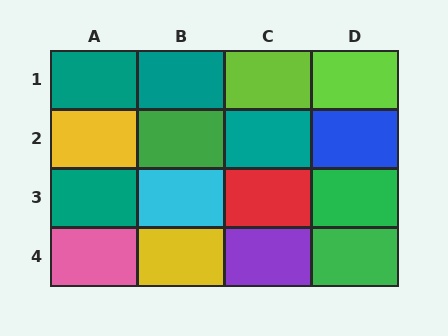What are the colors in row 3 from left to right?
Teal, cyan, red, green.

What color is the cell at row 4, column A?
Pink.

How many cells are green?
3 cells are green.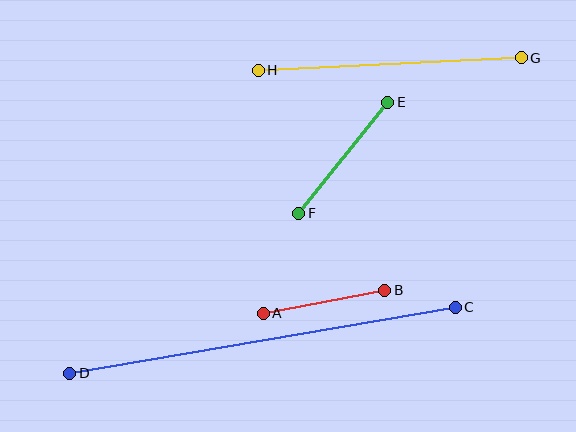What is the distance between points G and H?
The distance is approximately 263 pixels.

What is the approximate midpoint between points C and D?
The midpoint is at approximately (262, 340) pixels.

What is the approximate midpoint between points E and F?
The midpoint is at approximately (343, 158) pixels.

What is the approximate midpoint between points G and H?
The midpoint is at approximately (390, 64) pixels.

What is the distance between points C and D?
The distance is approximately 391 pixels.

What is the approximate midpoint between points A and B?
The midpoint is at approximately (324, 302) pixels.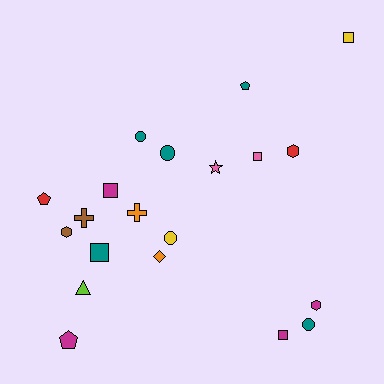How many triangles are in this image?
There is 1 triangle.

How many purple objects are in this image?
There are no purple objects.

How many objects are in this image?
There are 20 objects.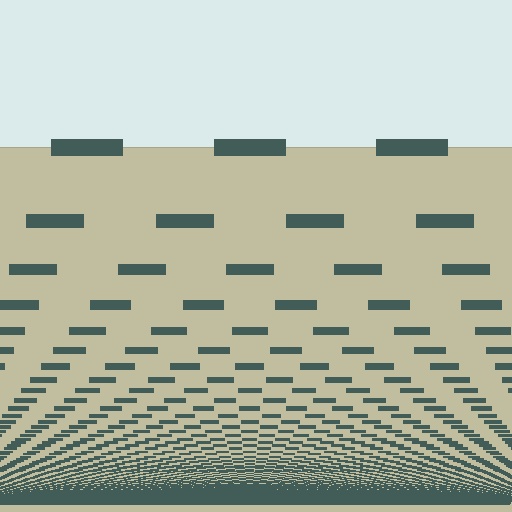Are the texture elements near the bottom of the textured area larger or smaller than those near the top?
Smaller. The gradient is inverted — elements near the bottom are smaller and denser.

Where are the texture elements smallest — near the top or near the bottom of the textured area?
Near the bottom.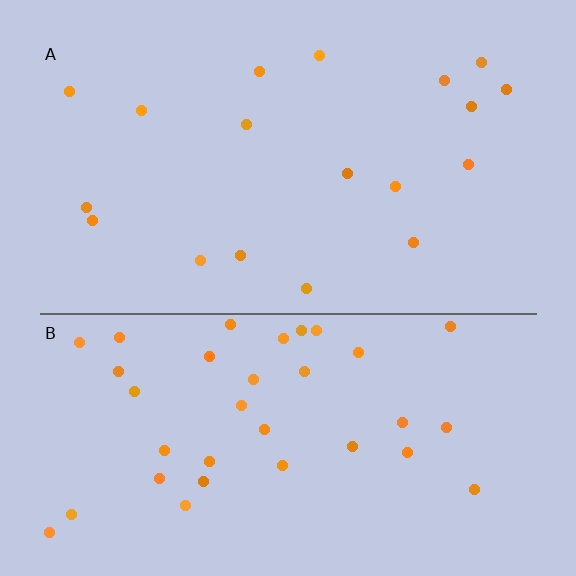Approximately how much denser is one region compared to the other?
Approximately 1.9× — region B over region A.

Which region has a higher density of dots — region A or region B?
B (the bottom).